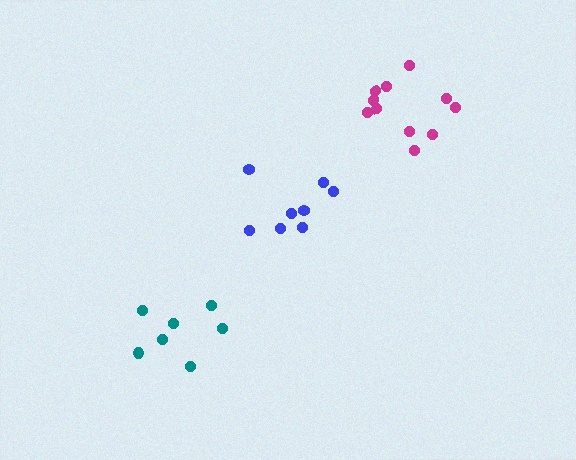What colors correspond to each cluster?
The clusters are colored: blue, magenta, teal.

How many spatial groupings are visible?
There are 3 spatial groupings.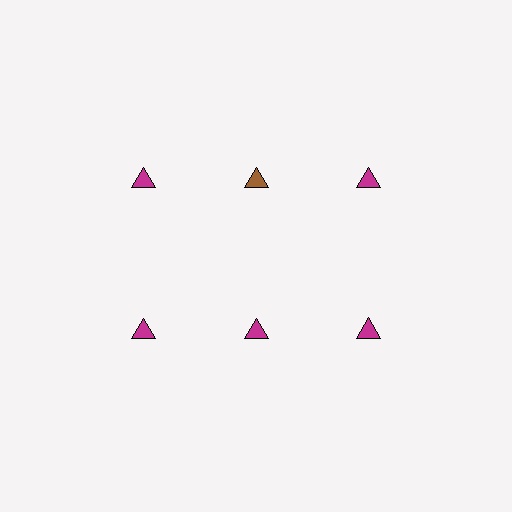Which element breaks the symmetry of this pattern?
The brown triangle in the top row, second from left column breaks the symmetry. All other shapes are magenta triangles.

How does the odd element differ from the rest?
It has a different color: brown instead of magenta.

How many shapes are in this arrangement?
There are 6 shapes arranged in a grid pattern.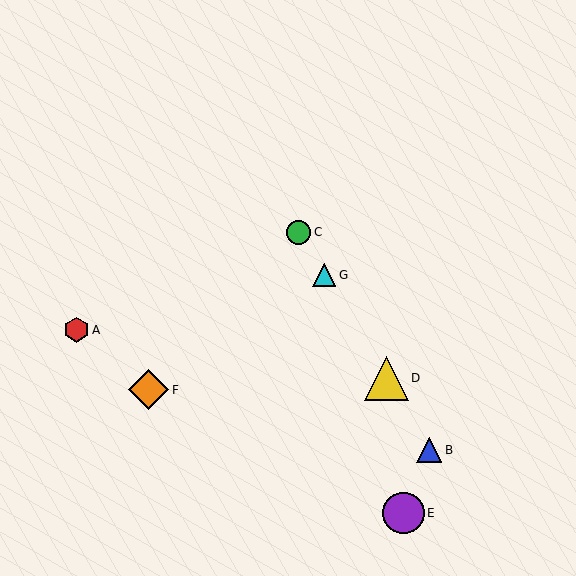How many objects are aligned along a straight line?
4 objects (B, C, D, G) are aligned along a straight line.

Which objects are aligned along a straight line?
Objects B, C, D, G are aligned along a straight line.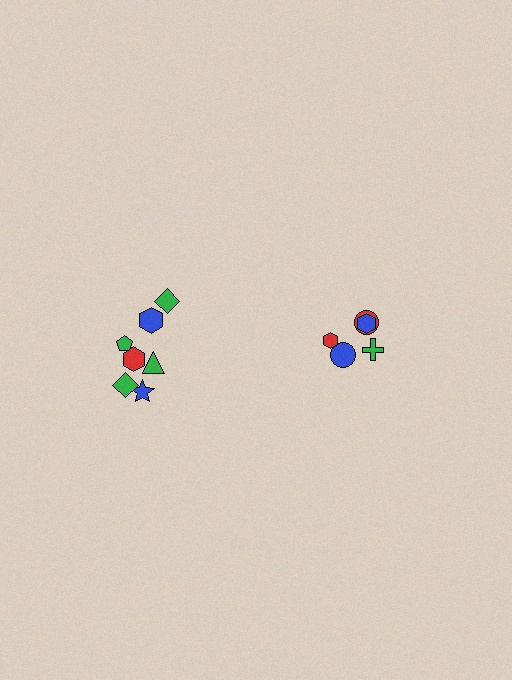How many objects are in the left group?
There are 7 objects.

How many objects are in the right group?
There are 5 objects.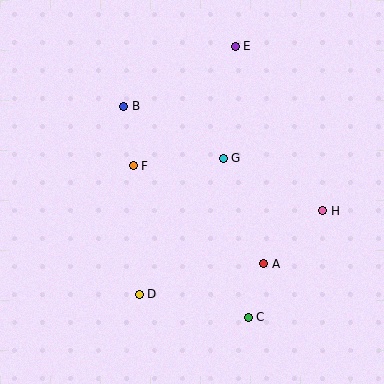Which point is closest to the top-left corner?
Point B is closest to the top-left corner.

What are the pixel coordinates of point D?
Point D is at (139, 294).